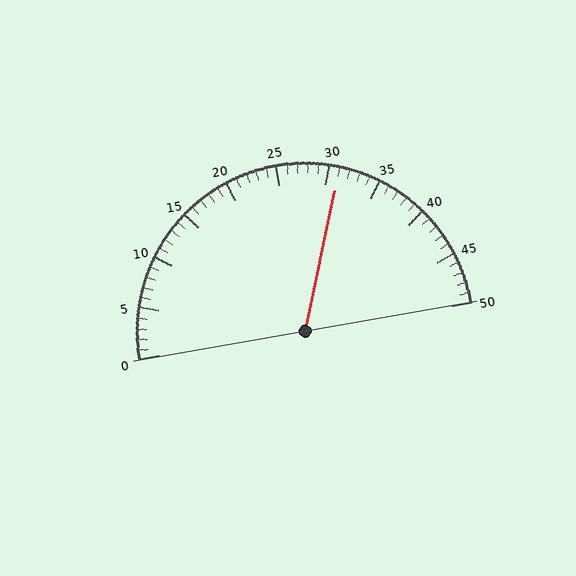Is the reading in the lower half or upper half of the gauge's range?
The reading is in the upper half of the range (0 to 50).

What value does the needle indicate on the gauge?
The needle indicates approximately 31.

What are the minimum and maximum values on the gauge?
The gauge ranges from 0 to 50.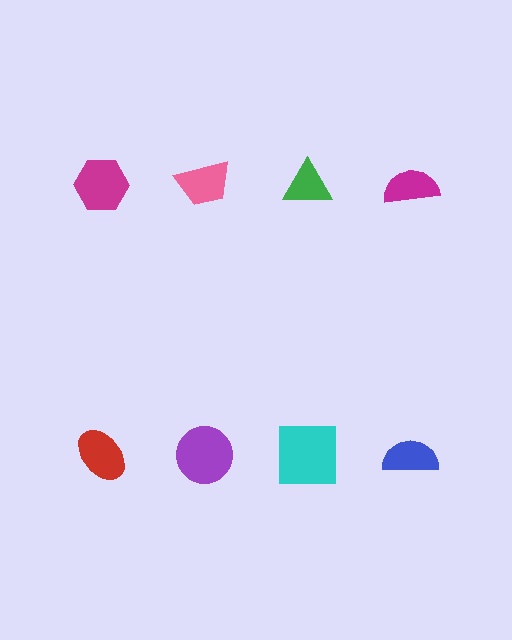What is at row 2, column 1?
A red ellipse.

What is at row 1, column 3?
A green triangle.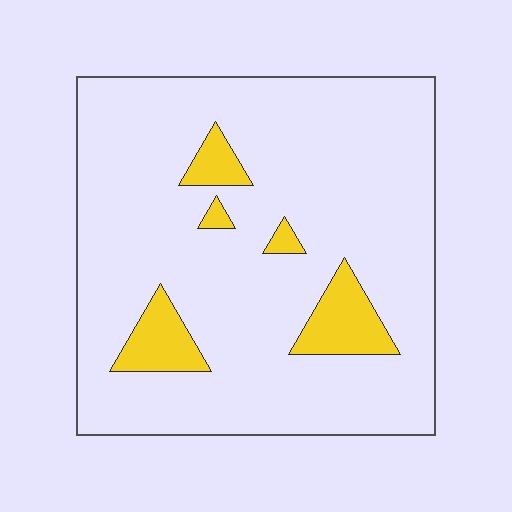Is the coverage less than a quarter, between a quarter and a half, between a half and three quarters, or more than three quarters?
Less than a quarter.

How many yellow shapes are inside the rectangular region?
5.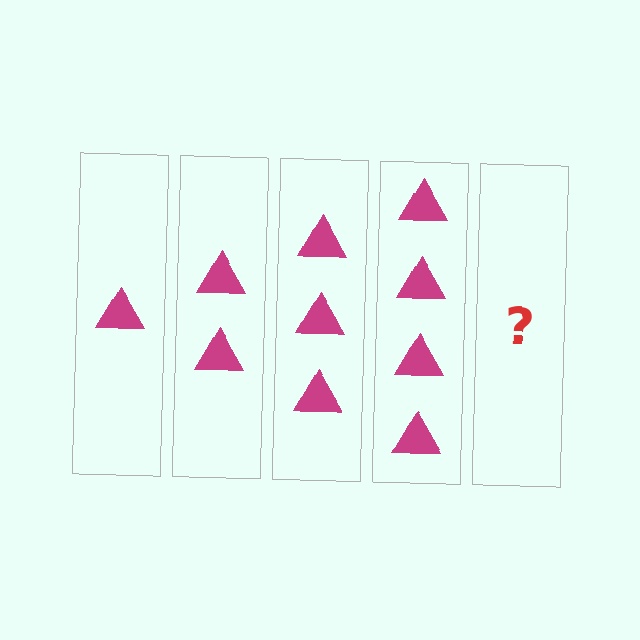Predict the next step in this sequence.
The next step is 5 triangles.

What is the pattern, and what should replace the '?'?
The pattern is that each step adds one more triangle. The '?' should be 5 triangles.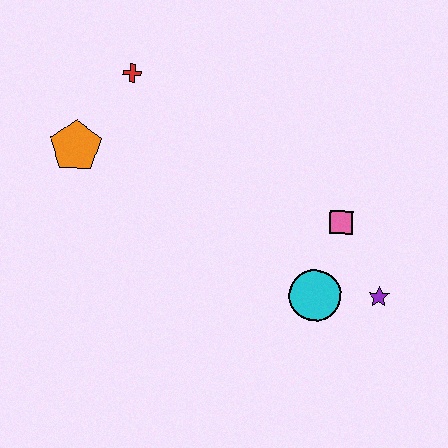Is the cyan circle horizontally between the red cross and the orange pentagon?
No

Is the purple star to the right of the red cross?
Yes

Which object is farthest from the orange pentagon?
The purple star is farthest from the orange pentagon.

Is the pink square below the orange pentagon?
Yes